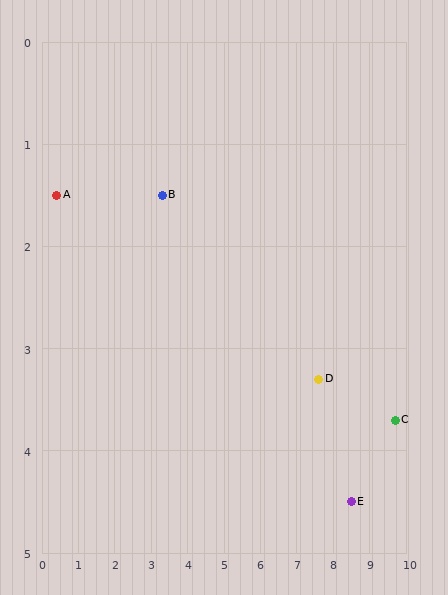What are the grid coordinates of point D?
Point D is at approximately (7.6, 3.3).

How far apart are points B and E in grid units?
Points B and E are about 6.0 grid units apart.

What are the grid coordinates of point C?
Point C is at approximately (9.7, 3.7).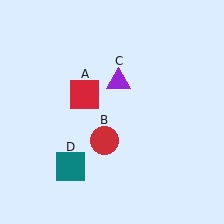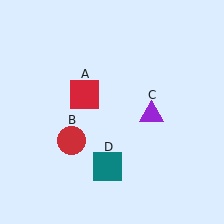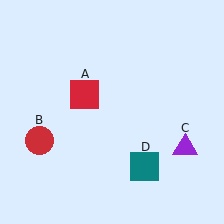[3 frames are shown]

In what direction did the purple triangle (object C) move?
The purple triangle (object C) moved down and to the right.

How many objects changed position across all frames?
3 objects changed position: red circle (object B), purple triangle (object C), teal square (object D).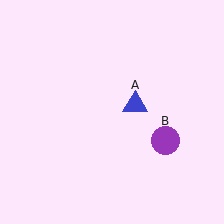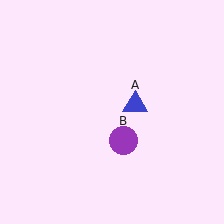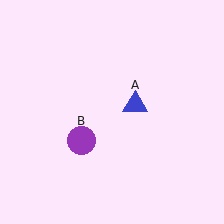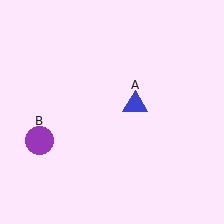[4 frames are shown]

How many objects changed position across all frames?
1 object changed position: purple circle (object B).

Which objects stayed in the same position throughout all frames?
Blue triangle (object A) remained stationary.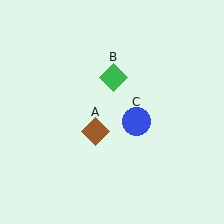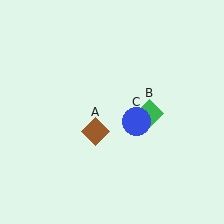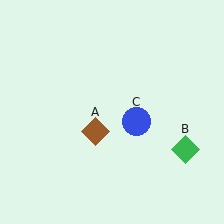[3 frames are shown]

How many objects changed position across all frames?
1 object changed position: green diamond (object B).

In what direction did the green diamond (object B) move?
The green diamond (object B) moved down and to the right.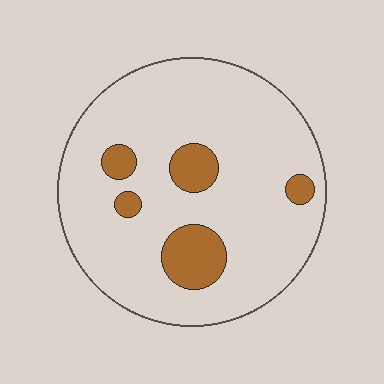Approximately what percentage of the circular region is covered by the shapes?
Approximately 15%.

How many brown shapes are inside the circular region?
5.